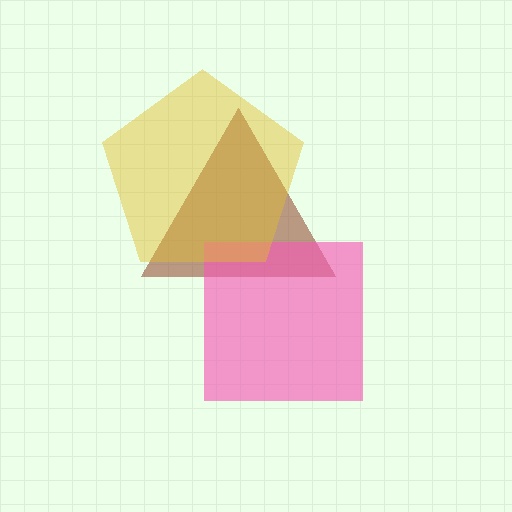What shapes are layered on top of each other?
The layered shapes are: a brown triangle, a pink square, a yellow pentagon.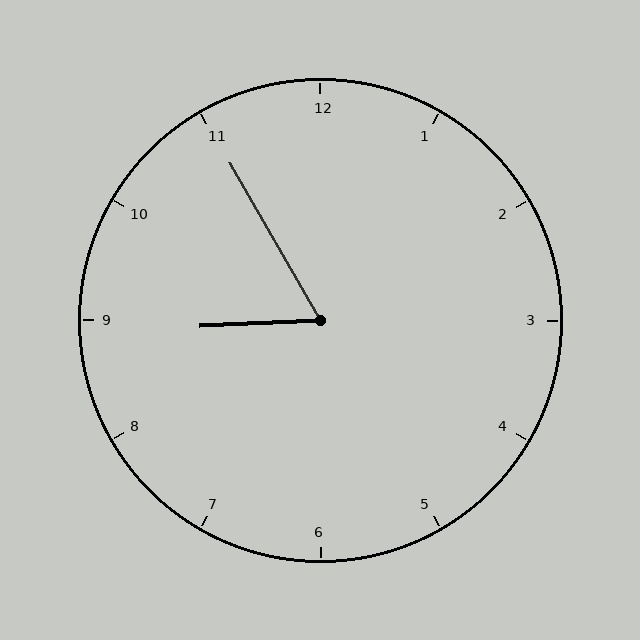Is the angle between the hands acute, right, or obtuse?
It is acute.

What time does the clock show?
8:55.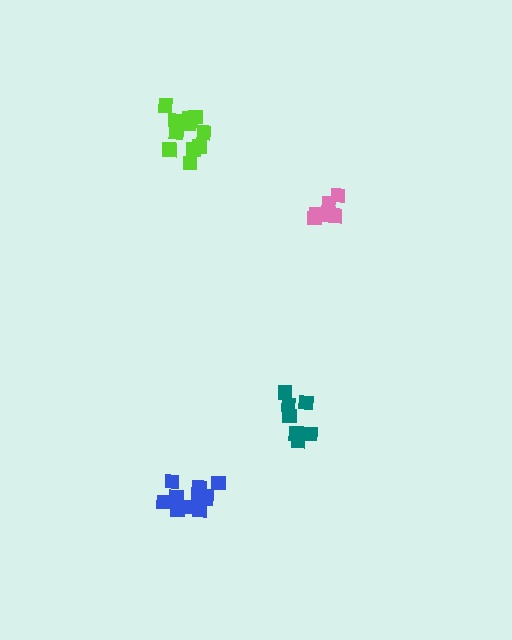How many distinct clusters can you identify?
There are 4 distinct clusters.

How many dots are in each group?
Group 1: 7 dots, Group 2: 7 dots, Group 3: 11 dots, Group 4: 13 dots (38 total).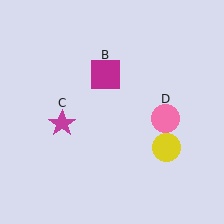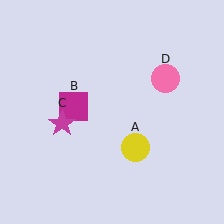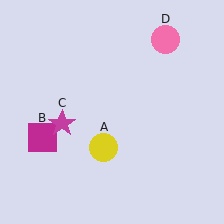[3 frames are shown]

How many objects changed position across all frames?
3 objects changed position: yellow circle (object A), magenta square (object B), pink circle (object D).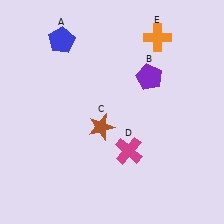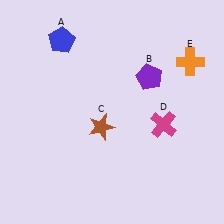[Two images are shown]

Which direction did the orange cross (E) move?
The orange cross (E) moved right.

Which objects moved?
The objects that moved are: the magenta cross (D), the orange cross (E).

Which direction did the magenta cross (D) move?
The magenta cross (D) moved right.